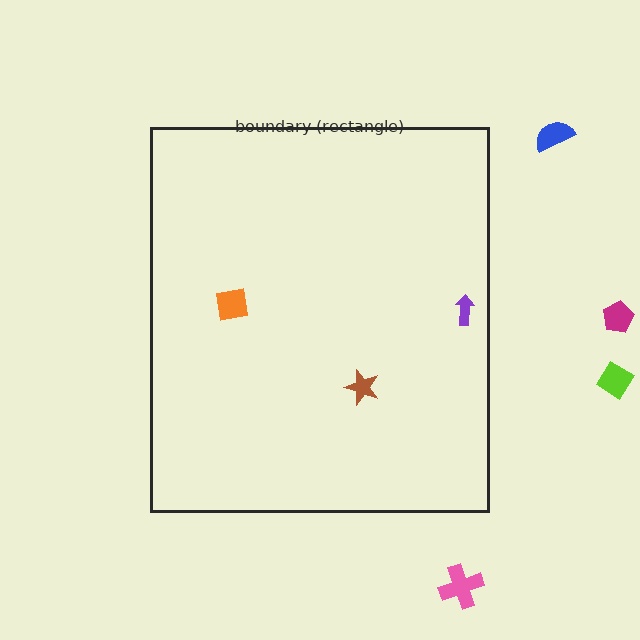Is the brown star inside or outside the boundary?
Inside.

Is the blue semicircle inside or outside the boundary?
Outside.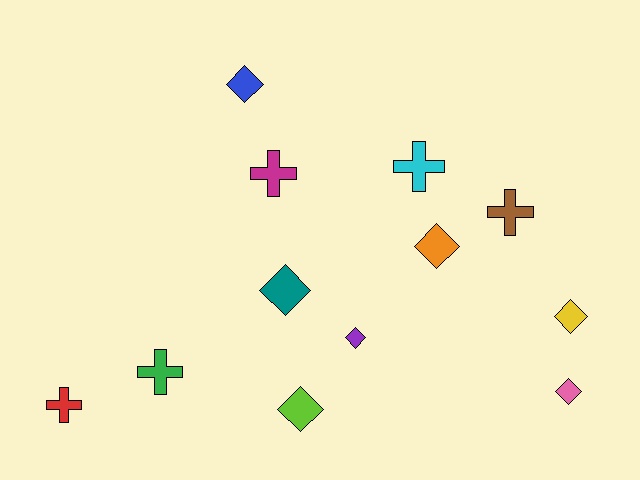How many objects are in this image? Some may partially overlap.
There are 12 objects.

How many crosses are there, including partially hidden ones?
There are 5 crosses.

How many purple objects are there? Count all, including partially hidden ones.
There is 1 purple object.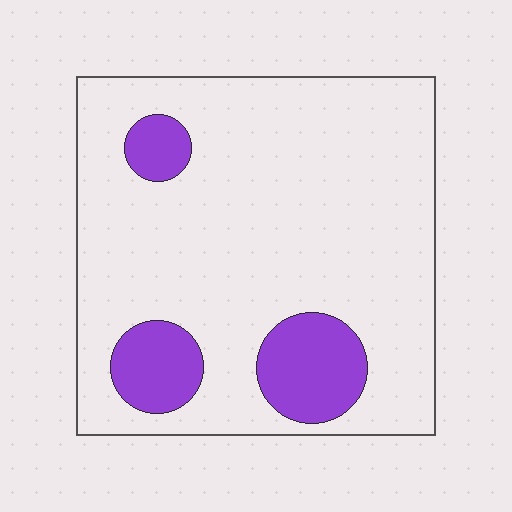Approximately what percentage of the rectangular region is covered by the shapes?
Approximately 15%.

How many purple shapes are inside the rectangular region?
3.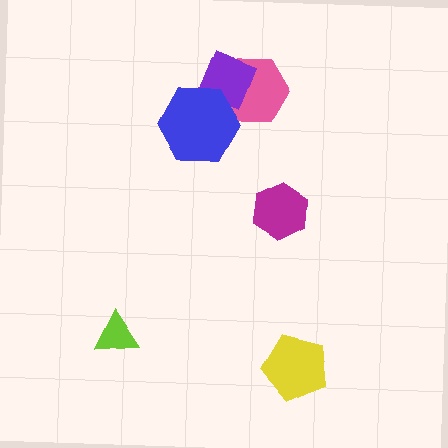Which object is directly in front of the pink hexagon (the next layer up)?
The purple diamond is directly in front of the pink hexagon.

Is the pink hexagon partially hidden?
Yes, it is partially covered by another shape.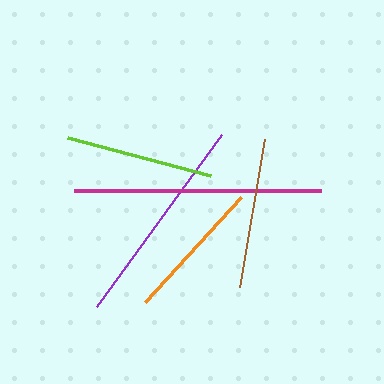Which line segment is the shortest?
The orange line is the shortest at approximately 142 pixels.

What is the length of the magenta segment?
The magenta segment is approximately 248 pixels long.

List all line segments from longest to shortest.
From longest to shortest: magenta, purple, brown, lime, orange.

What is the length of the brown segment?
The brown segment is approximately 150 pixels long.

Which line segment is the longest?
The magenta line is the longest at approximately 248 pixels.